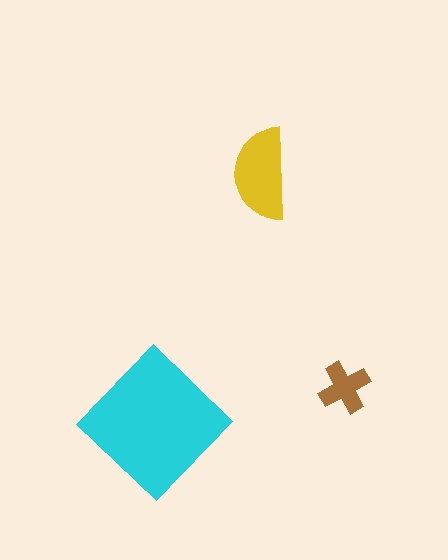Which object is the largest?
The cyan diamond.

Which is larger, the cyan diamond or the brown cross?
The cyan diamond.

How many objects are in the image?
There are 3 objects in the image.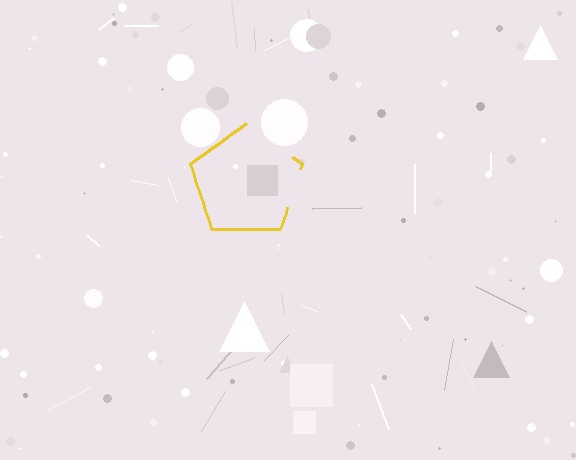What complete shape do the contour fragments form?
The contour fragments form a pentagon.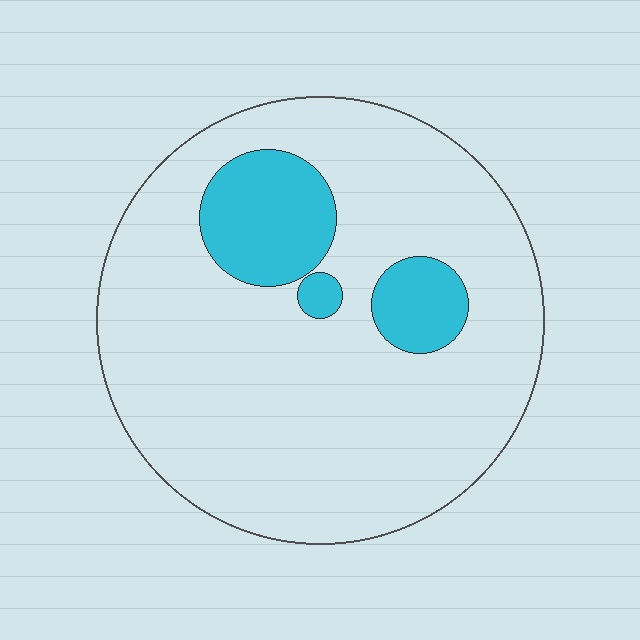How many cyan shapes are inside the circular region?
3.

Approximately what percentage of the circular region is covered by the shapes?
Approximately 15%.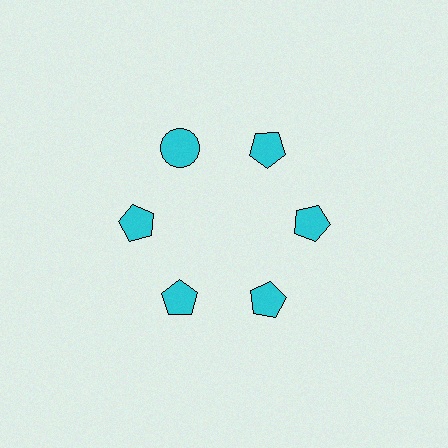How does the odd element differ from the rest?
It has a different shape: circle instead of pentagon.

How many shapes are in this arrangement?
There are 6 shapes arranged in a ring pattern.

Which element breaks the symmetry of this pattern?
The cyan circle at roughly the 11 o'clock position breaks the symmetry. All other shapes are cyan pentagons.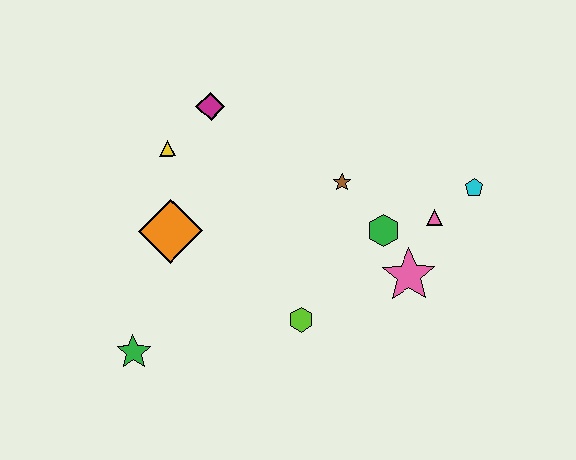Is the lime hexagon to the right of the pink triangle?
No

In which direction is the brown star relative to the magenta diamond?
The brown star is to the right of the magenta diamond.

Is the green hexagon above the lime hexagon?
Yes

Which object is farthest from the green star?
The cyan pentagon is farthest from the green star.